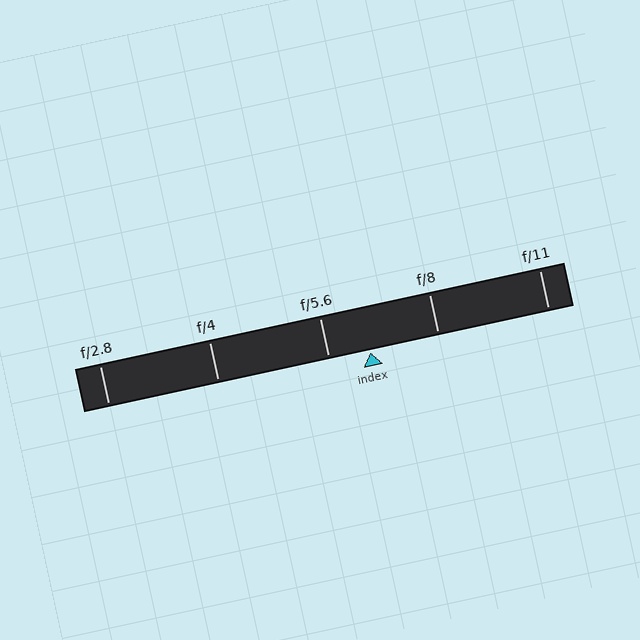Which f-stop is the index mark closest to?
The index mark is closest to f/5.6.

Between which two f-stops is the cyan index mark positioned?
The index mark is between f/5.6 and f/8.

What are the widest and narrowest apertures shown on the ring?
The widest aperture shown is f/2.8 and the narrowest is f/11.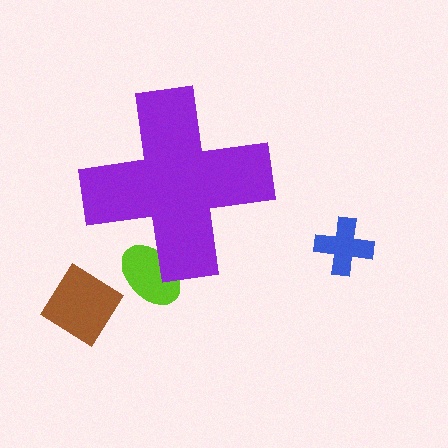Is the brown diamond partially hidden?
No, the brown diamond is fully visible.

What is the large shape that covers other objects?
A purple cross.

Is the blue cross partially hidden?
No, the blue cross is fully visible.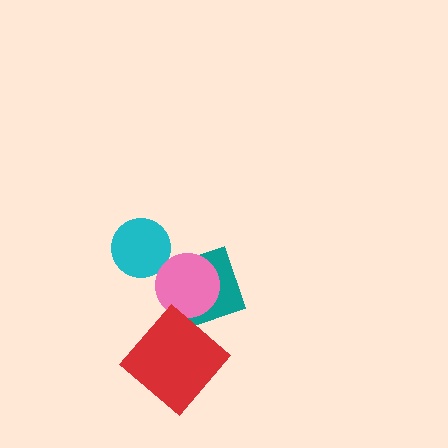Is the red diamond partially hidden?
No, no other shape covers it.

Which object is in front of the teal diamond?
The pink circle is in front of the teal diamond.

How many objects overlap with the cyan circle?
0 objects overlap with the cyan circle.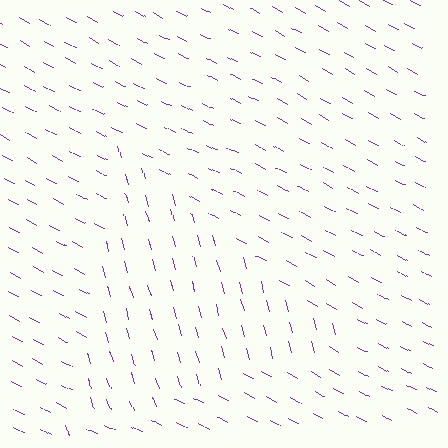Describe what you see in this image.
The image is filled with small purple line segments. A triangle region in the image has lines oriented differently from the surrounding lines, creating a visible texture boundary.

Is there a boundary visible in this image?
Yes, there is a texture boundary formed by a change in line orientation.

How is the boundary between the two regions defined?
The boundary is defined purely by a change in line orientation (approximately 45 degrees difference). All lines are the same color and thickness.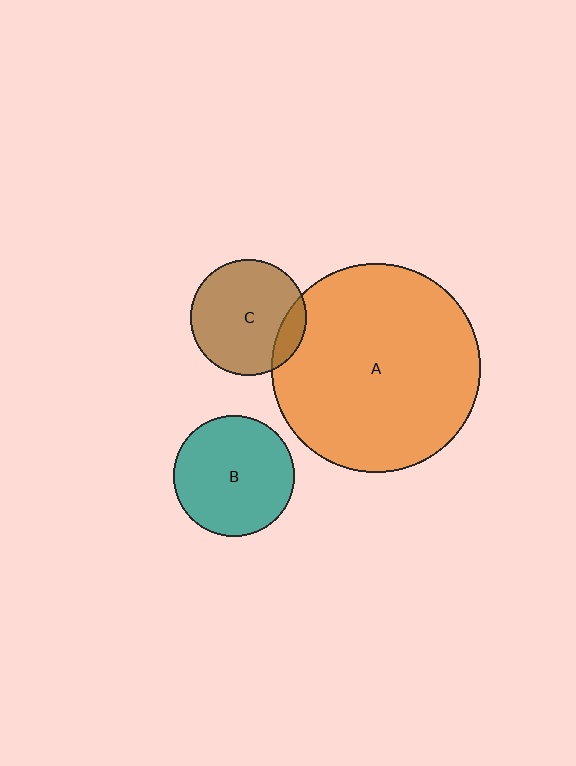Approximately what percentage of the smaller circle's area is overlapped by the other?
Approximately 15%.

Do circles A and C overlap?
Yes.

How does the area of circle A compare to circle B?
Approximately 3.0 times.